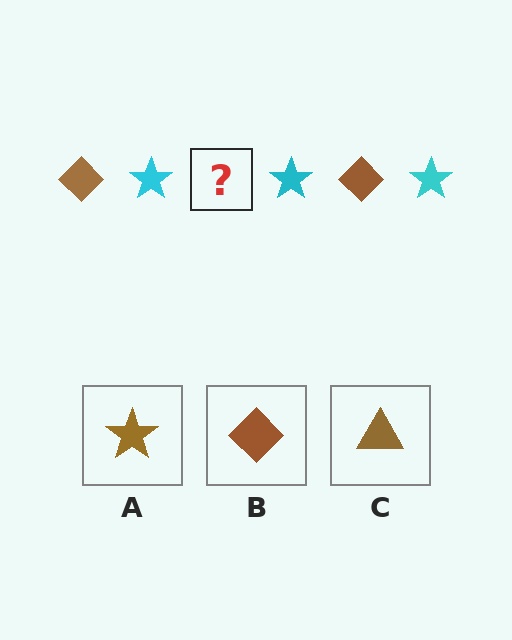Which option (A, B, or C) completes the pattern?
B.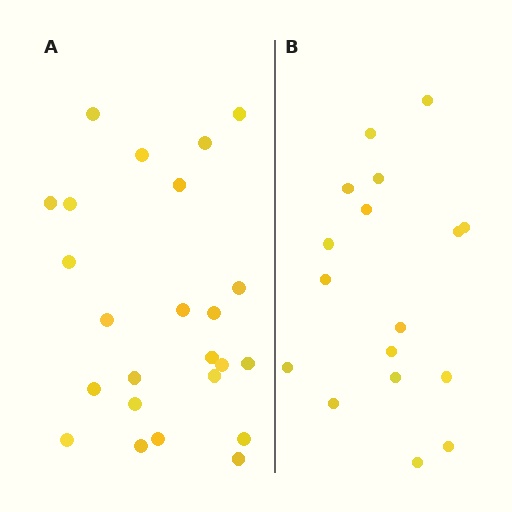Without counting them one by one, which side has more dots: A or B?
Region A (the left region) has more dots.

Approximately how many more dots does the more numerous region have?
Region A has roughly 8 or so more dots than region B.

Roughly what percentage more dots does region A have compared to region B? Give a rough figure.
About 40% more.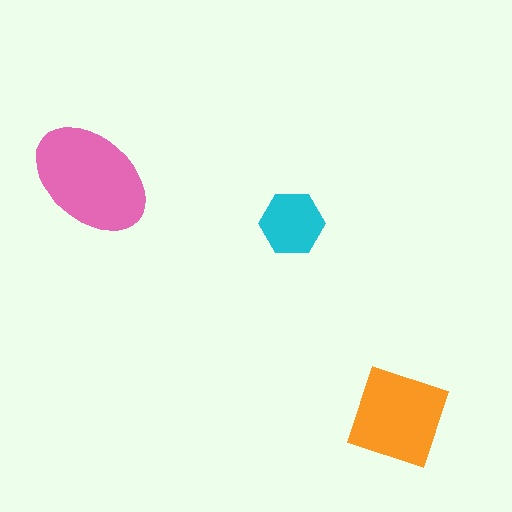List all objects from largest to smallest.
The pink ellipse, the orange diamond, the cyan hexagon.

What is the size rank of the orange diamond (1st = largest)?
2nd.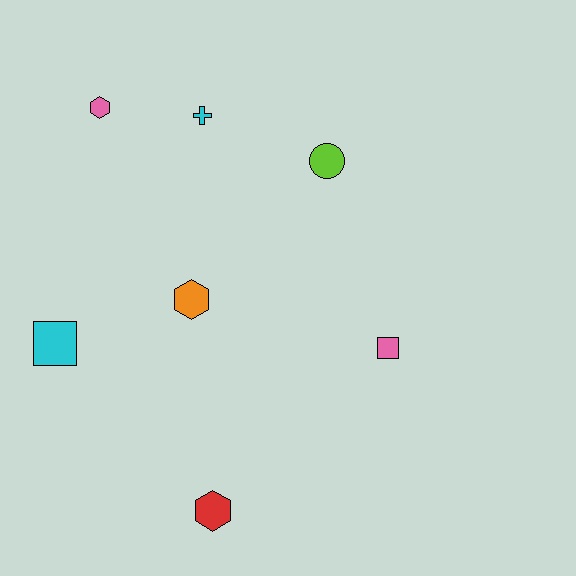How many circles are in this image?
There is 1 circle.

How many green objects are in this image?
There are no green objects.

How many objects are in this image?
There are 7 objects.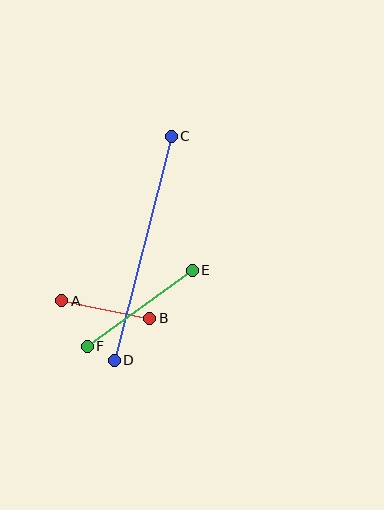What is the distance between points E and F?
The distance is approximately 130 pixels.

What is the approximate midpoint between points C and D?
The midpoint is at approximately (143, 248) pixels.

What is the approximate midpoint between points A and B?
The midpoint is at approximately (106, 309) pixels.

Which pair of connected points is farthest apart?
Points C and D are farthest apart.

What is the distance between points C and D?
The distance is approximately 231 pixels.